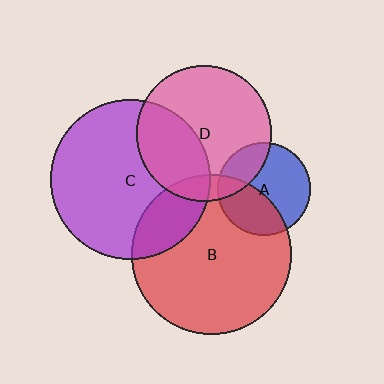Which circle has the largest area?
Circle C (purple).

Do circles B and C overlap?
Yes.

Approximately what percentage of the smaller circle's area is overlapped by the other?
Approximately 20%.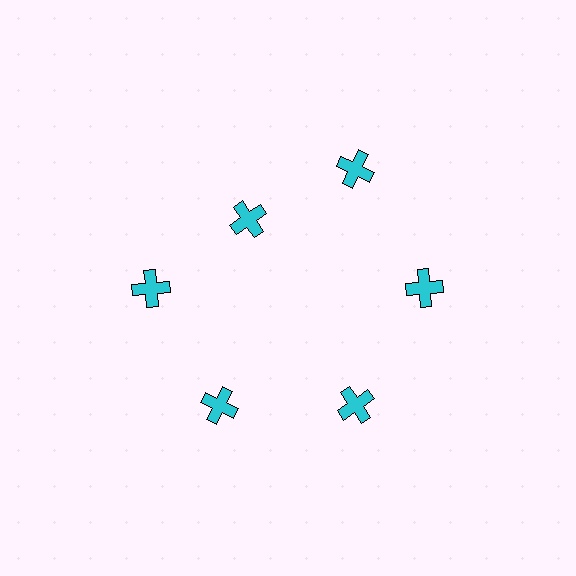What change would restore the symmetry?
The symmetry would be restored by moving it outward, back onto the ring so that all 6 crosses sit at equal angles and equal distance from the center.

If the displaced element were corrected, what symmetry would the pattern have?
It would have 6-fold rotational symmetry — the pattern would map onto itself every 60 degrees.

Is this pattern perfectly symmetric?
No. The 6 cyan crosses are arranged in a ring, but one element near the 11 o'clock position is pulled inward toward the center, breaking the 6-fold rotational symmetry.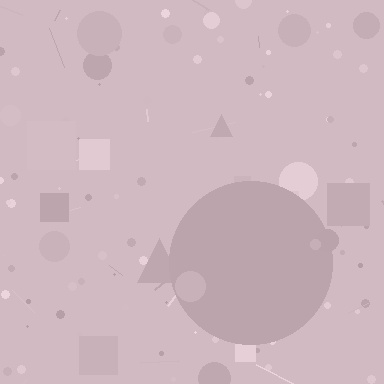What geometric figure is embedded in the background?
A circle is embedded in the background.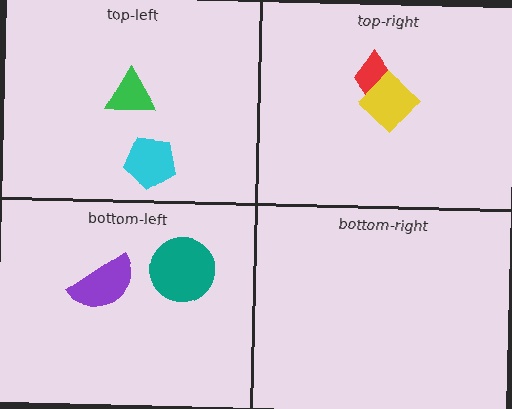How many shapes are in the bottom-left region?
2.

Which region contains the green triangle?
The top-left region.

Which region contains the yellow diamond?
The top-right region.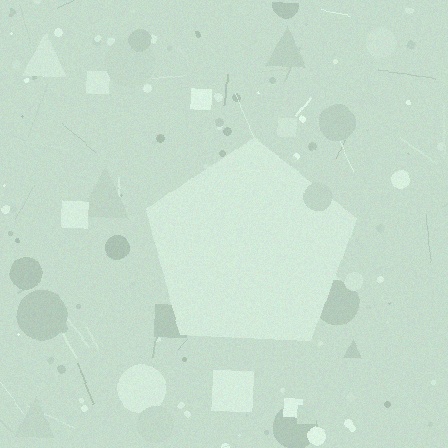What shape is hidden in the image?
A pentagon is hidden in the image.